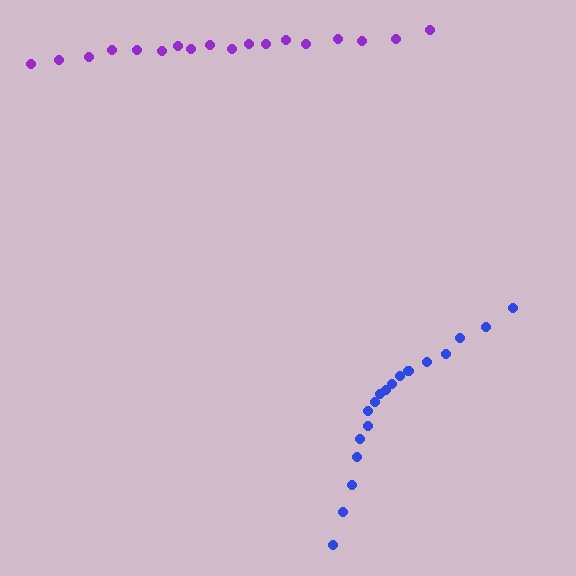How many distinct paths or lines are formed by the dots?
There are 2 distinct paths.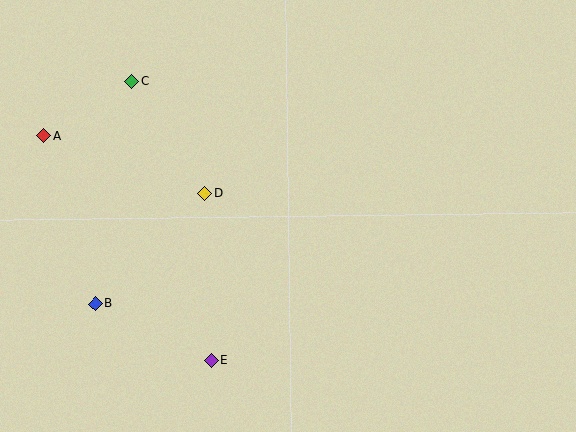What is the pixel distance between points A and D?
The distance between A and D is 171 pixels.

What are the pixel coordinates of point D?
Point D is at (204, 193).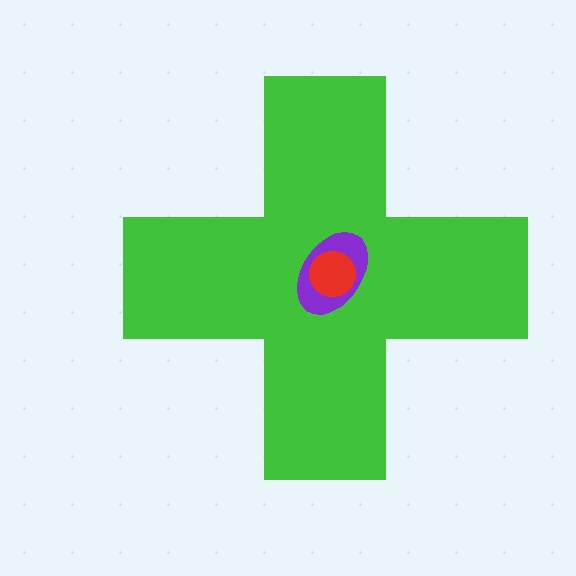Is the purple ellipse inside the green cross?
Yes.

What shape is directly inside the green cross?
The purple ellipse.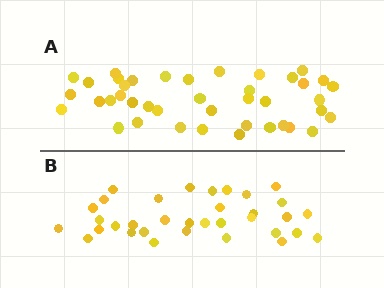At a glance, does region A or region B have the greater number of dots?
Region A (the top region) has more dots.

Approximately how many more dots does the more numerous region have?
Region A has roughly 8 or so more dots than region B.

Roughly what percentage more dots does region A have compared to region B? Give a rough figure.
About 20% more.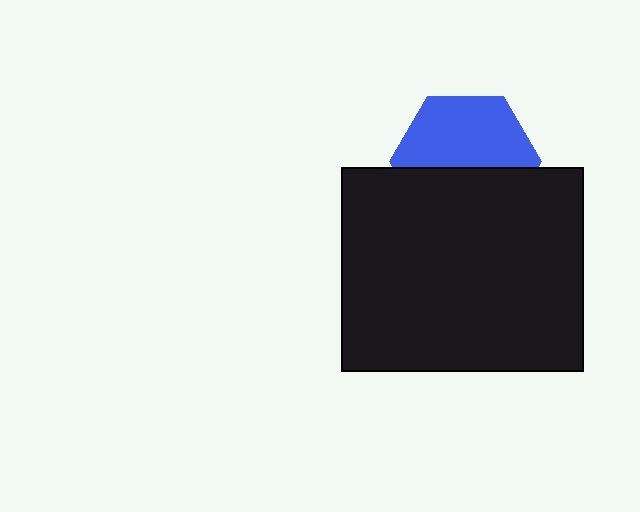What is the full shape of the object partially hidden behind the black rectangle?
The partially hidden object is a blue hexagon.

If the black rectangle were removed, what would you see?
You would see the complete blue hexagon.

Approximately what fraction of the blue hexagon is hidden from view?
Roughly 44% of the blue hexagon is hidden behind the black rectangle.